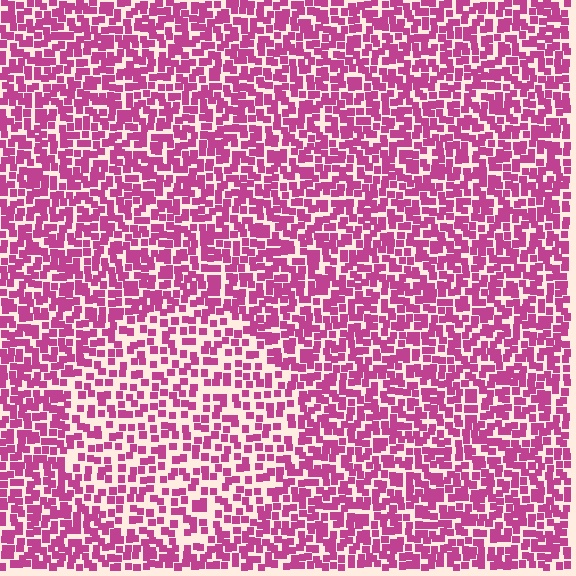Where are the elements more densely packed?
The elements are more densely packed outside the circle boundary.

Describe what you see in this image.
The image contains small magenta elements arranged at two different densities. A circle-shaped region is visible where the elements are less densely packed than the surrounding area.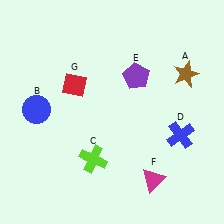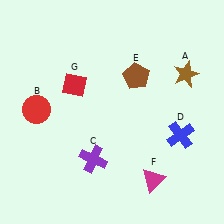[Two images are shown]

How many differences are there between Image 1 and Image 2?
There are 3 differences between the two images.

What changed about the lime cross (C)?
In Image 1, C is lime. In Image 2, it changed to purple.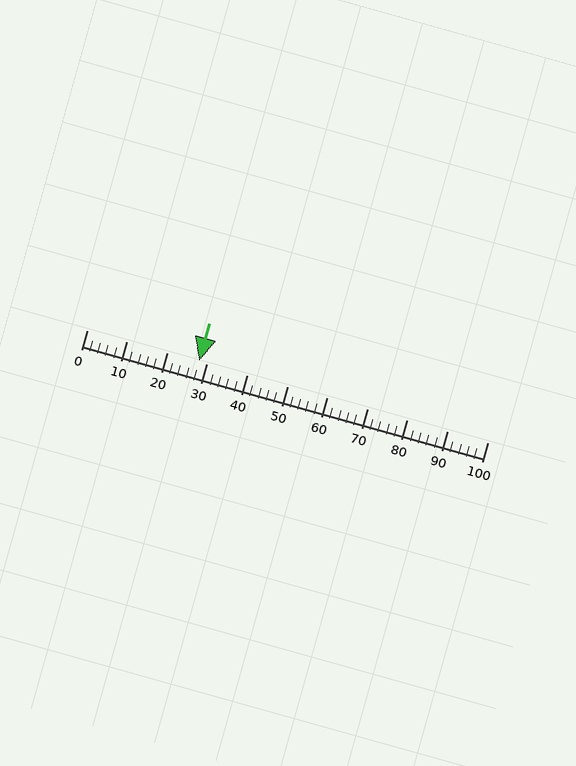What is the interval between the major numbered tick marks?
The major tick marks are spaced 10 units apart.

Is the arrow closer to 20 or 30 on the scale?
The arrow is closer to 30.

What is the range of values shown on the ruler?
The ruler shows values from 0 to 100.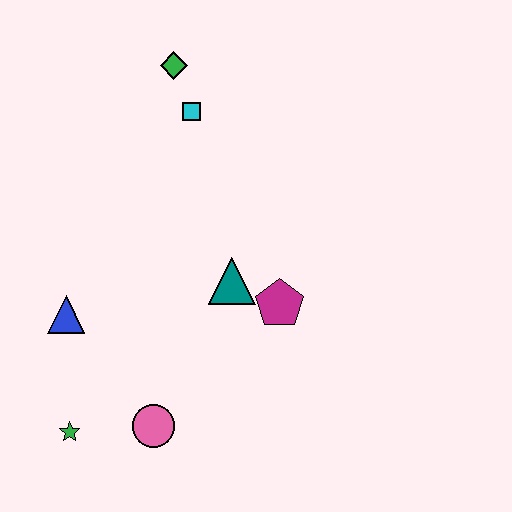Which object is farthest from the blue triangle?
The green diamond is farthest from the blue triangle.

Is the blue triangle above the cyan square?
No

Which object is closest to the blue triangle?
The green star is closest to the blue triangle.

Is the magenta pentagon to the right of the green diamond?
Yes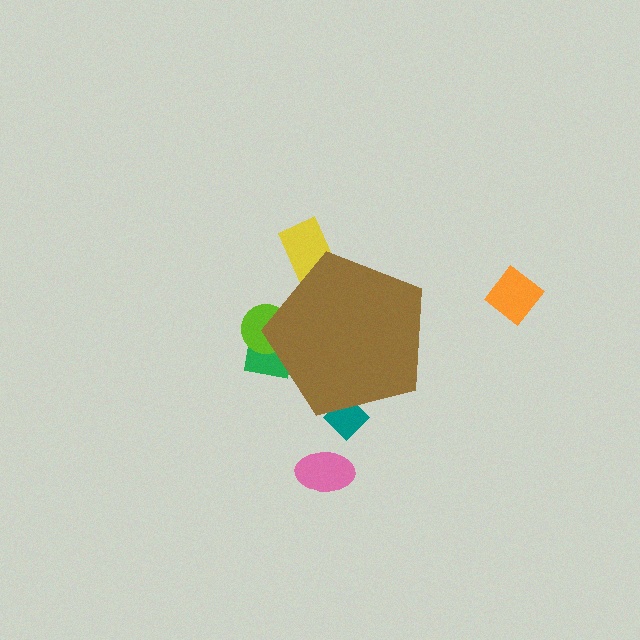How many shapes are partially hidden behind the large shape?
4 shapes are partially hidden.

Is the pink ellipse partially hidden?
No, the pink ellipse is fully visible.